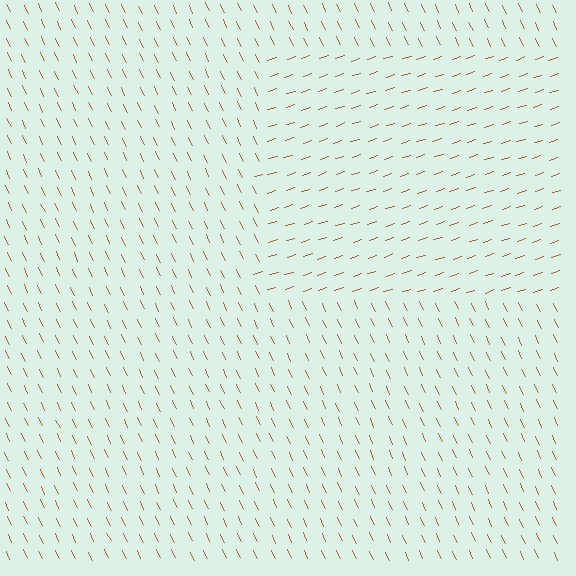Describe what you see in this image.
The image is filled with small brown line segments. A rectangle region in the image has lines oriented differently from the surrounding lines, creating a visible texture boundary.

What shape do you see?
I see a rectangle.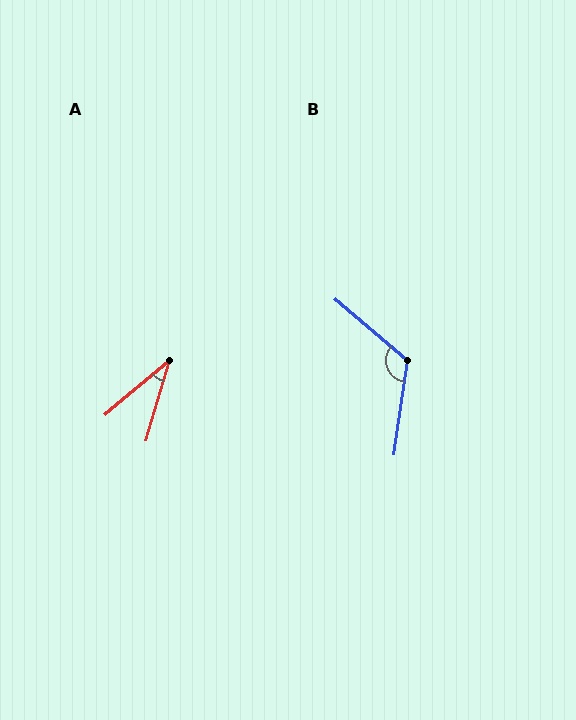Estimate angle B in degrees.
Approximately 122 degrees.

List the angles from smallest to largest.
A (34°), B (122°).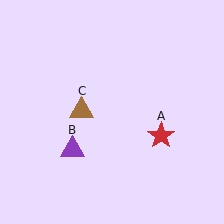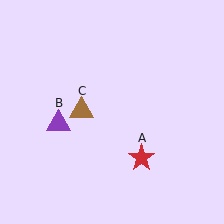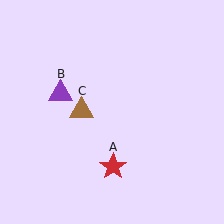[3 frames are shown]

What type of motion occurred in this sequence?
The red star (object A), purple triangle (object B) rotated clockwise around the center of the scene.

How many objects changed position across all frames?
2 objects changed position: red star (object A), purple triangle (object B).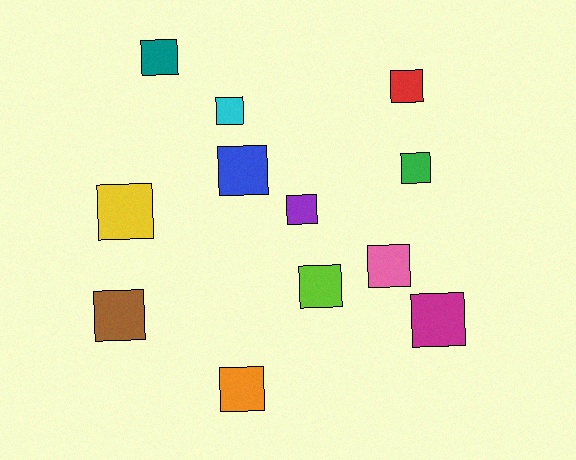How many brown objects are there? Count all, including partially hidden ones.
There is 1 brown object.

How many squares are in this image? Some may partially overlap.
There are 12 squares.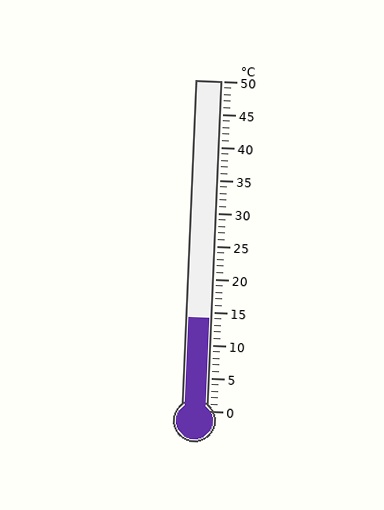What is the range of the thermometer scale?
The thermometer scale ranges from 0°C to 50°C.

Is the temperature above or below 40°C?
The temperature is below 40°C.